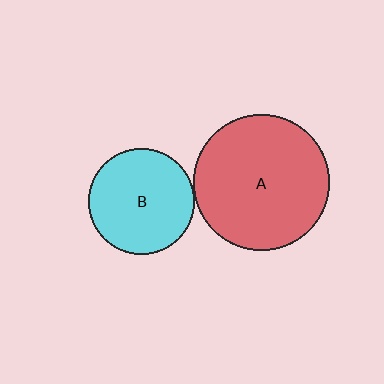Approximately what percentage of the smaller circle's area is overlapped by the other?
Approximately 5%.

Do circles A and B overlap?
Yes.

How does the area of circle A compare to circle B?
Approximately 1.6 times.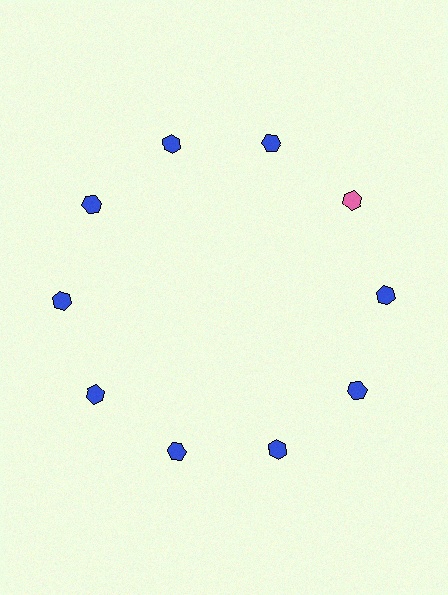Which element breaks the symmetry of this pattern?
The pink hexagon at roughly the 2 o'clock position breaks the symmetry. All other shapes are blue hexagons.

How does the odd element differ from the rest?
It has a different color: pink instead of blue.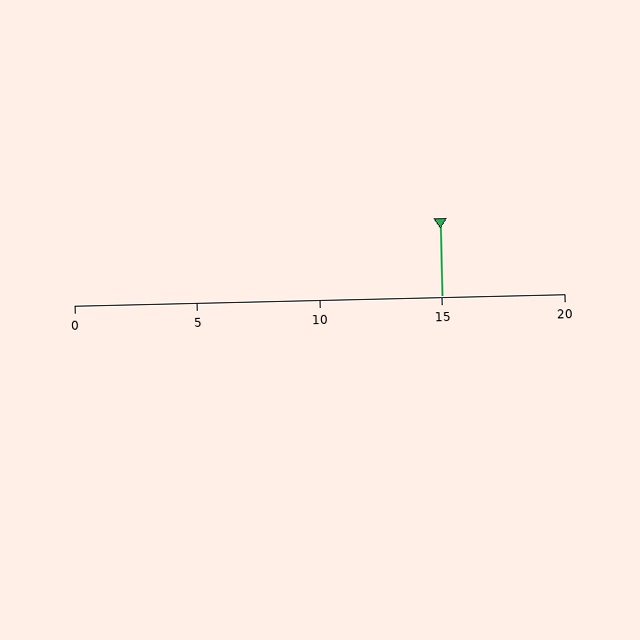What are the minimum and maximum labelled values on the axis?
The axis runs from 0 to 20.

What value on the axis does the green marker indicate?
The marker indicates approximately 15.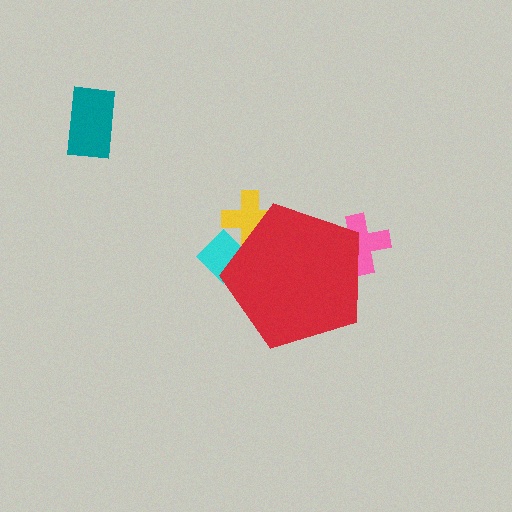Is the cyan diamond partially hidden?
Yes, the cyan diamond is partially hidden behind the red pentagon.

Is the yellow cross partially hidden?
Yes, the yellow cross is partially hidden behind the red pentagon.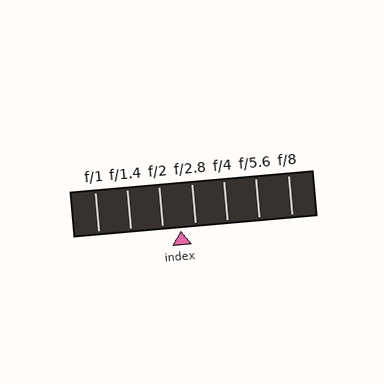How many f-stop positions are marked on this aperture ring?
There are 7 f-stop positions marked.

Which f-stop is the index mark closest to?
The index mark is closest to f/2.8.